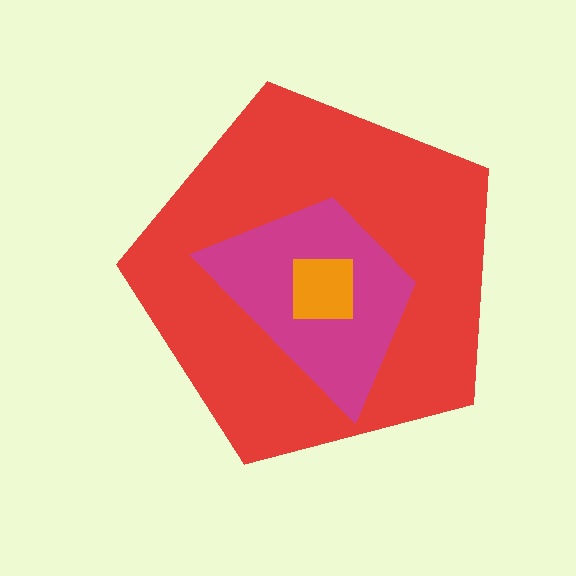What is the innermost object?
The orange square.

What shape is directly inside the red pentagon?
The magenta trapezoid.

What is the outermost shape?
The red pentagon.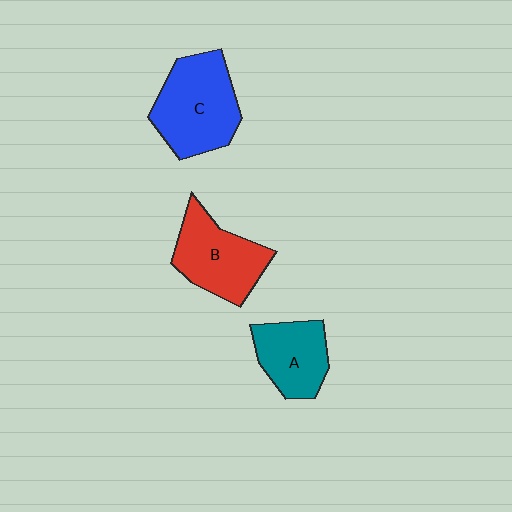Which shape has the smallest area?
Shape A (teal).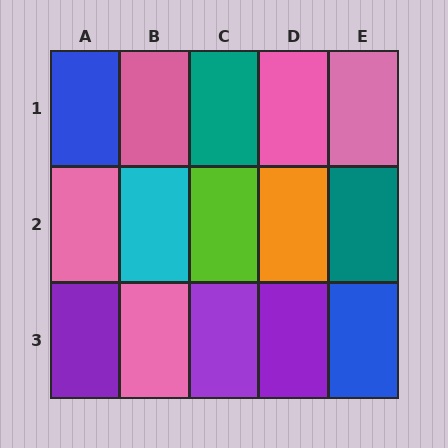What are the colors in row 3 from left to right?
Purple, pink, purple, purple, blue.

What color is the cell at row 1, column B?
Pink.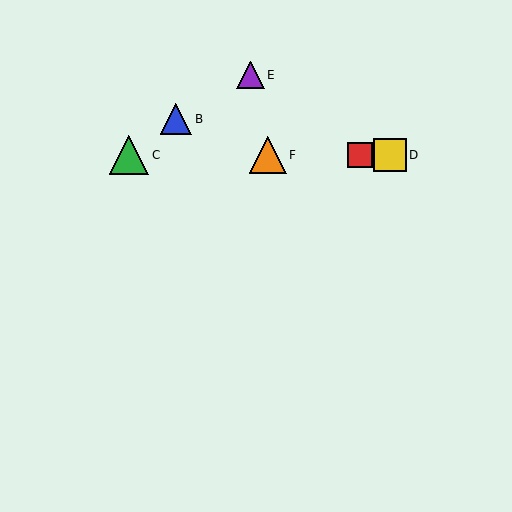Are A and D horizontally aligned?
Yes, both are at y≈155.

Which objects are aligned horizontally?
Objects A, C, D, F are aligned horizontally.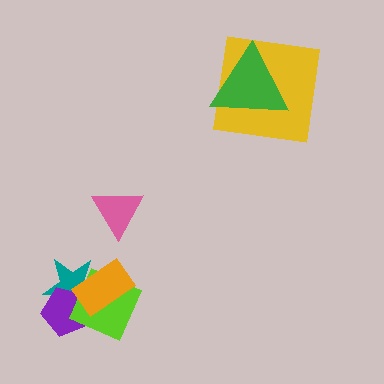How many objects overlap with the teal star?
3 objects overlap with the teal star.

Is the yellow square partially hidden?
Yes, it is partially covered by another shape.